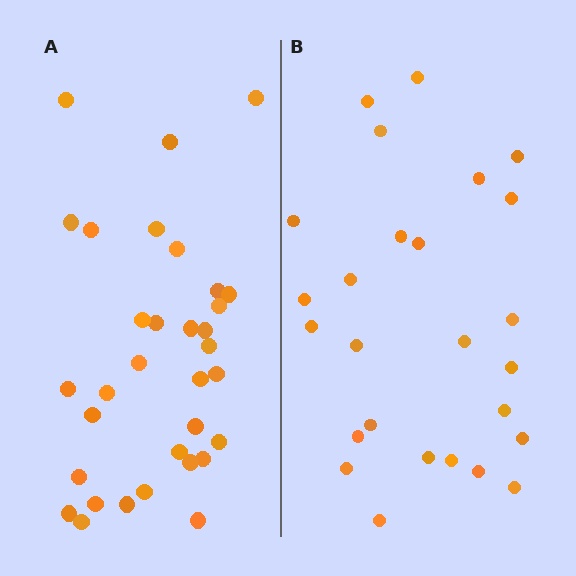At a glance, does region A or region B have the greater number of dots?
Region A (the left region) has more dots.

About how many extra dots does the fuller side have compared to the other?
Region A has roughly 8 or so more dots than region B.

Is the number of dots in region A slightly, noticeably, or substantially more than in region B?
Region A has noticeably more, but not dramatically so. The ratio is roughly 1.3 to 1.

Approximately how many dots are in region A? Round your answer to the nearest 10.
About 30 dots. (The exact count is 33, which rounds to 30.)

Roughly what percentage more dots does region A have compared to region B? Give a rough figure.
About 25% more.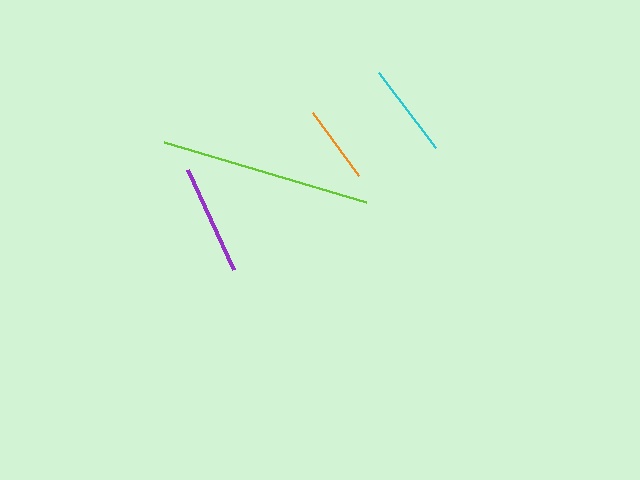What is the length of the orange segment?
The orange segment is approximately 78 pixels long.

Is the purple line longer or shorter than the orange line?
The purple line is longer than the orange line.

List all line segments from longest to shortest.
From longest to shortest: lime, purple, cyan, orange.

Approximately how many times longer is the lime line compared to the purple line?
The lime line is approximately 1.9 times the length of the purple line.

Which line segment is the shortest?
The orange line is the shortest at approximately 78 pixels.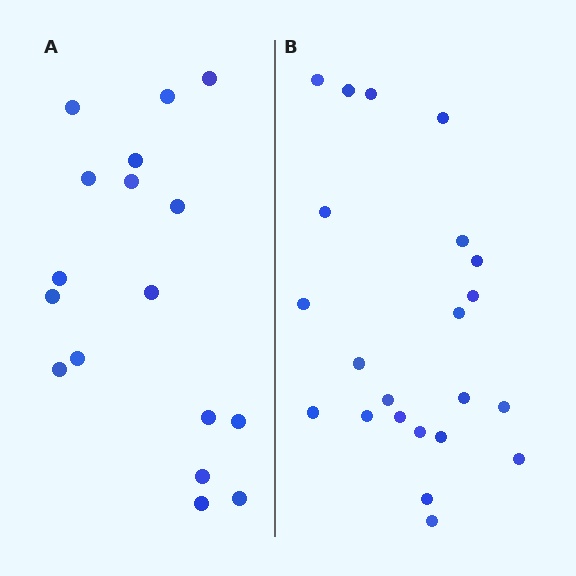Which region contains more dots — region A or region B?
Region B (the right region) has more dots.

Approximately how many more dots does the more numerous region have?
Region B has about 5 more dots than region A.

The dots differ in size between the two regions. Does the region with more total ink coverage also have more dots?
No. Region A has more total ink coverage because its dots are larger, but region B actually contains more individual dots. Total area can be misleading — the number of items is what matters here.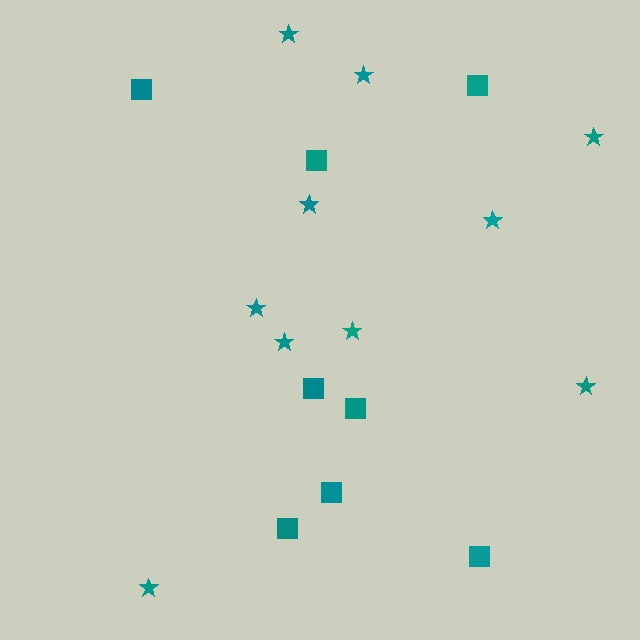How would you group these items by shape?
There are 2 groups: one group of stars (10) and one group of squares (8).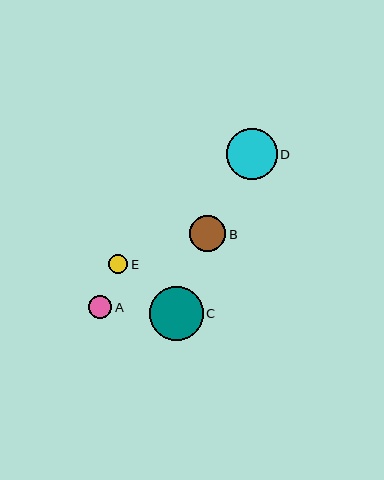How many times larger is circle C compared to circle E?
Circle C is approximately 2.9 times the size of circle E.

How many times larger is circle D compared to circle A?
Circle D is approximately 2.2 times the size of circle A.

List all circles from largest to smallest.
From largest to smallest: C, D, B, A, E.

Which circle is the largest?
Circle C is the largest with a size of approximately 54 pixels.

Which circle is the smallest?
Circle E is the smallest with a size of approximately 19 pixels.